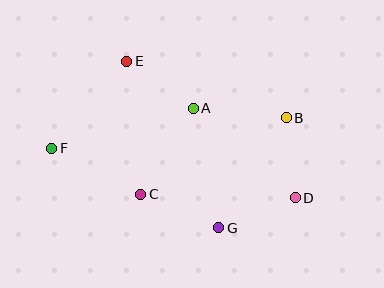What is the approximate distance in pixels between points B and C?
The distance between B and C is approximately 164 pixels.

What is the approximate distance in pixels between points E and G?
The distance between E and G is approximately 191 pixels.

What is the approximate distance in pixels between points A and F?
The distance between A and F is approximately 147 pixels.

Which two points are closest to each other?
Points B and D are closest to each other.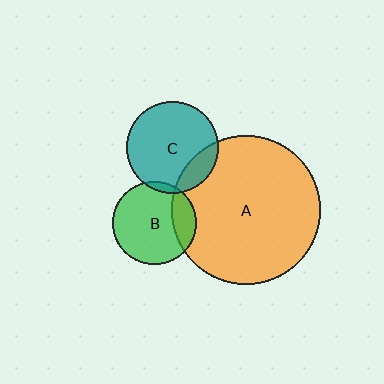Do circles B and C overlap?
Yes.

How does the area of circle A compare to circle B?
Approximately 3.2 times.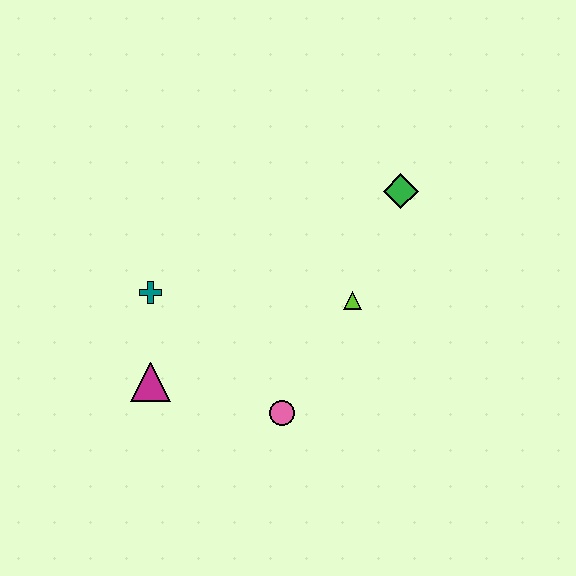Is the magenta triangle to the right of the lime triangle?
No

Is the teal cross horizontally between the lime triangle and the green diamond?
No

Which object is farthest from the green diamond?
The magenta triangle is farthest from the green diamond.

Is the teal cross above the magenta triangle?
Yes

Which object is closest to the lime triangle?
The green diamond is closest to the lime triangle.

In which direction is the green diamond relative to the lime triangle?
The green diamond is above the lime triangle.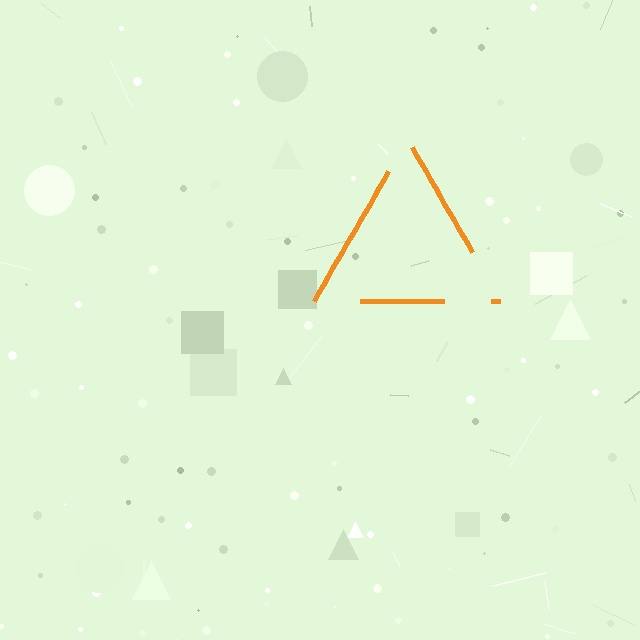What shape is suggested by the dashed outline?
The dashed outline suggests a triangle.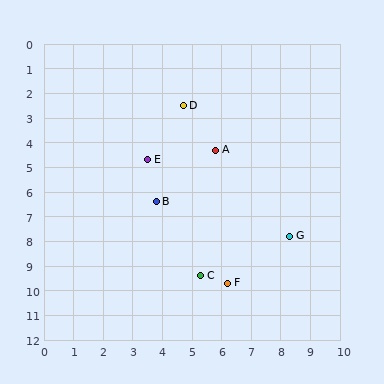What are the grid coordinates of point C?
Point C is at approximately (5.3, 9.4).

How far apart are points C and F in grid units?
Points C and F are about 0.9 grid units apart.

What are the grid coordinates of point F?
Point F is at approximately (6.2, 9.7).